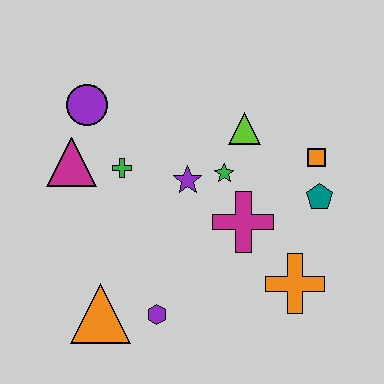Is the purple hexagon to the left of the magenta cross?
Yes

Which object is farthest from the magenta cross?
The purple circle is farthest from the magenta cross.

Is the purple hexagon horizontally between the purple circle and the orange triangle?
No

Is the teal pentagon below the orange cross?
No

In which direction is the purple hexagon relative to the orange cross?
The purple hexagon is to the left of the orange cross.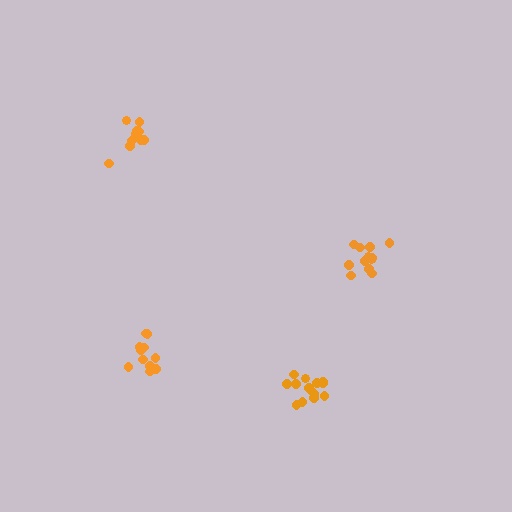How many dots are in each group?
Group 1: 14 dots, Group 2: 11 dots, Group 3: 13 dots, Group 4: 10 dots (48 total).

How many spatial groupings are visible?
There are 4 spatial groupings.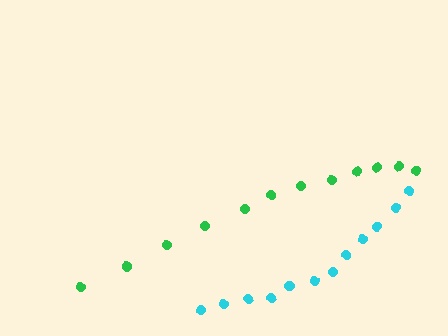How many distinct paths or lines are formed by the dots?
There are 2 distinct paths.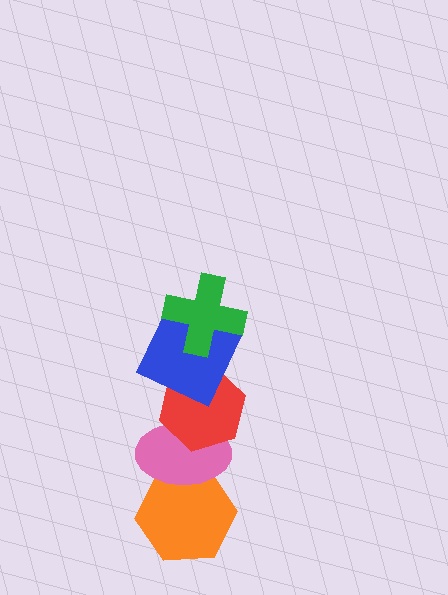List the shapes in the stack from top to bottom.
From top to bottom: the green cross, the blue square, the red hexagon, the pink ellipse, the orange hexagon.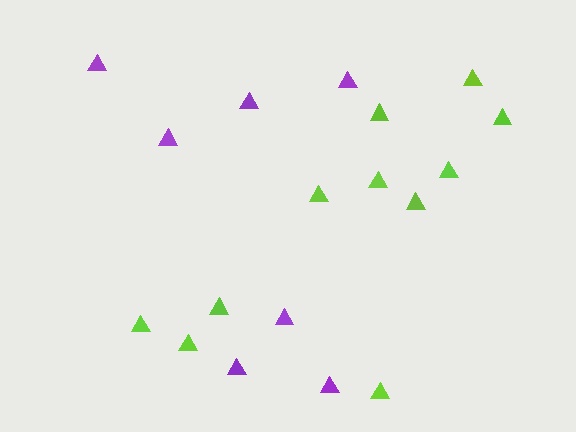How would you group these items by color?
There are 2 groups: one group of lime triangles (11) and one group of purple triangles (7).